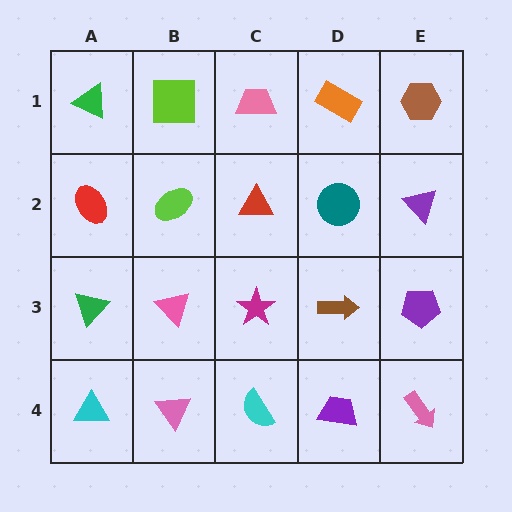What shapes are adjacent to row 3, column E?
A purple triangle (row 2, column E), a pink arrow (row 4, column E), a brown arrow (row 3, column D).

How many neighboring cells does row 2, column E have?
3.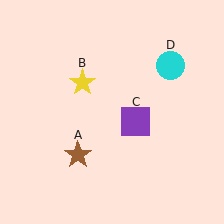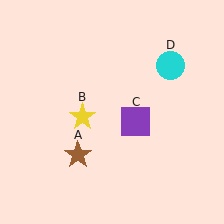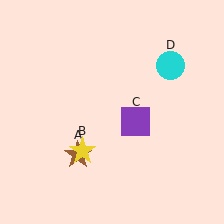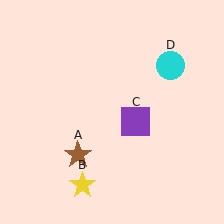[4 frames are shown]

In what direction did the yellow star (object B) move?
The yellow star (object B) moved down.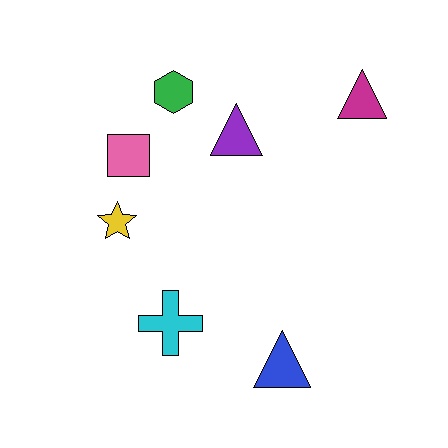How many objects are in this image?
There are 7 objects.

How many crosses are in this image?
There is 1 cross.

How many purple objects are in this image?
There is 1 purple object.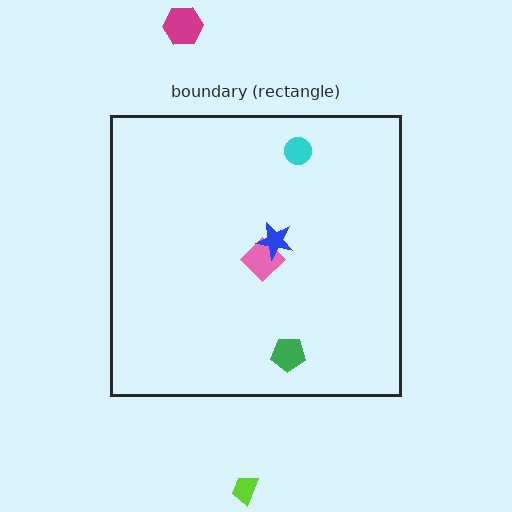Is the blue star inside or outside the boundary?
Inside.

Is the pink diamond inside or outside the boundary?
Inside.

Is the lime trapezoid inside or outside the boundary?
Outside.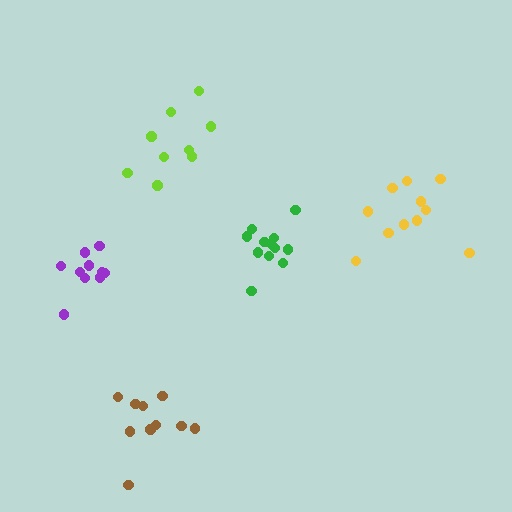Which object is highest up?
The lime cluster is topmost.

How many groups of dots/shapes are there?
There are 5 groups.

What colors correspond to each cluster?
The clusters are colored: yellow, purple, lime, brown, green.